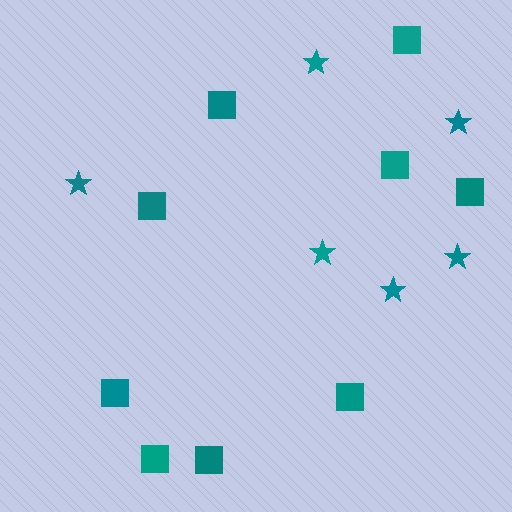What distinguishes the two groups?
There are 2 groups: one group of squares (9) and one group of stars (6).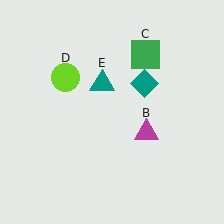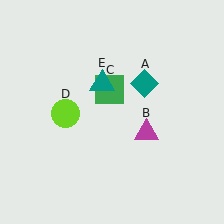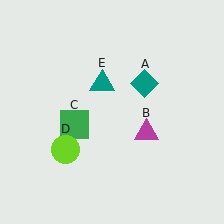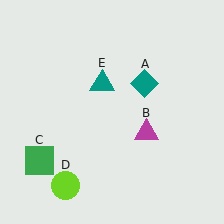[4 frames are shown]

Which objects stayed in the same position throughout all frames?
Teal diamond (object A) and magenta triangle (object B) and teal triangle (object E) remained stationary.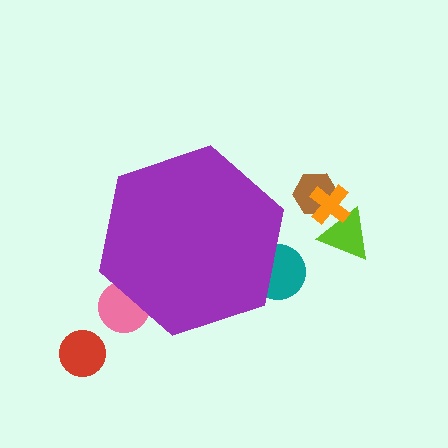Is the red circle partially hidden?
No, the red circle is fully visible.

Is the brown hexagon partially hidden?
No, the brown hexagon is fully visible.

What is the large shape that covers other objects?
A purple hexagon.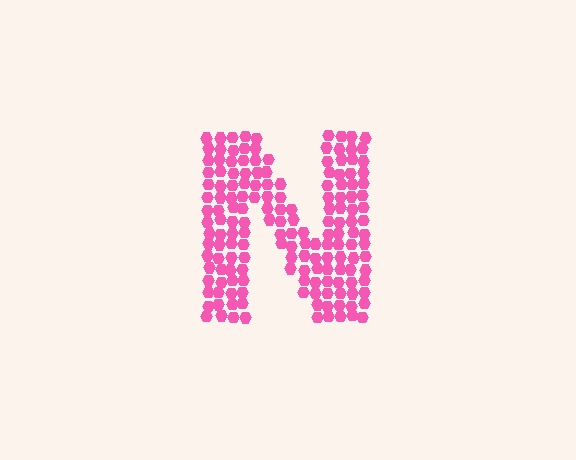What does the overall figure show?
The overall figure shows the letter N.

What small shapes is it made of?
It is made of small hexagons.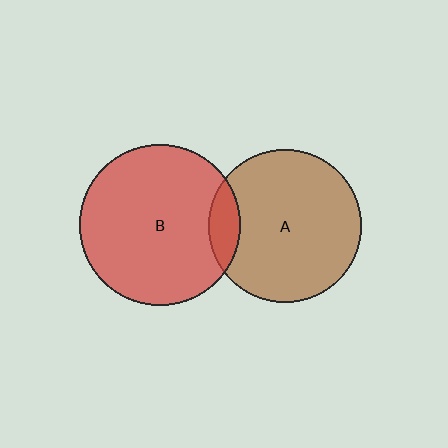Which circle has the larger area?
Circle B (red).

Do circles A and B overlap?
Yes.